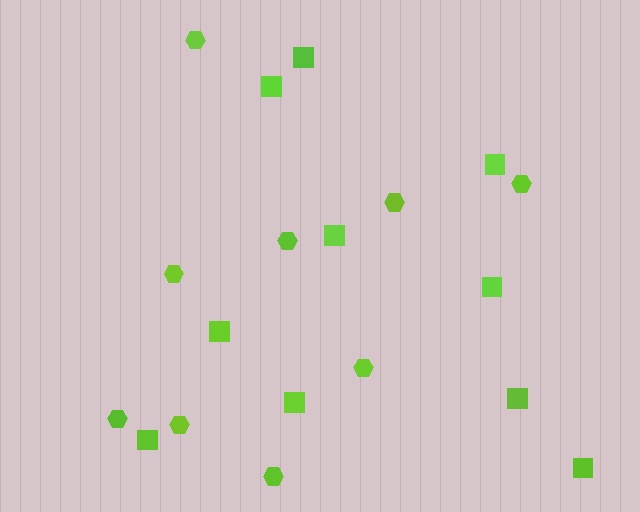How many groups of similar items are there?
There are 2 groups: one group of squares (10) and one group of hexagons (9).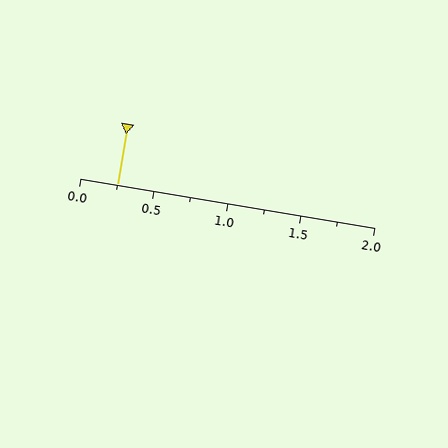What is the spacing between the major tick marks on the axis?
The major ticks are spaced 0.5 apart.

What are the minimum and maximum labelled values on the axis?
The axis runs from 0.0 to 2.0.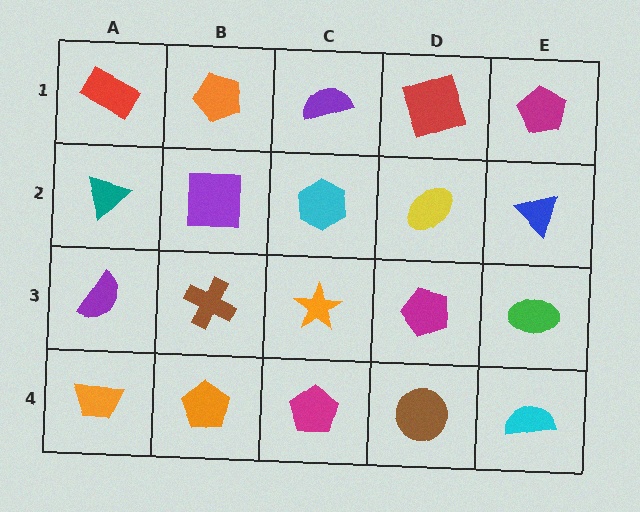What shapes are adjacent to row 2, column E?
A magenta pentagon (row 1, column E), a green ellipse (row 3, column E), a yellow ellipse (row 2, column D).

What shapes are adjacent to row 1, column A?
A teal triangle (row 2, column A), an orange pentagon (row 1, column B).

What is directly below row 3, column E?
A cyan semicircle.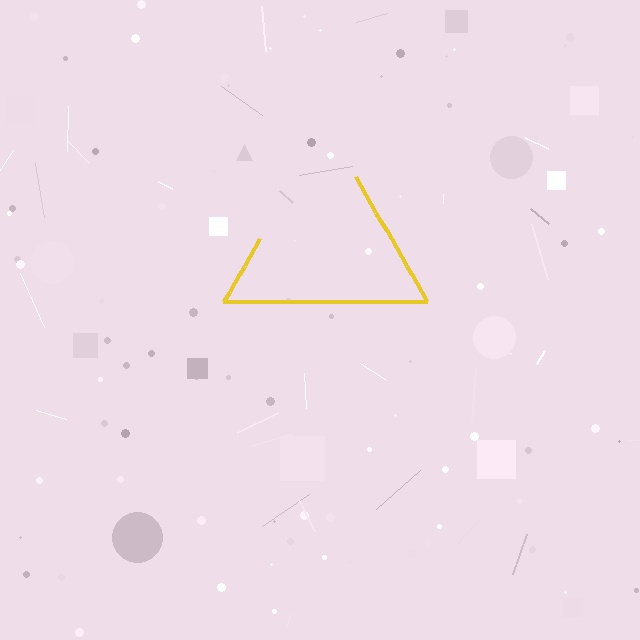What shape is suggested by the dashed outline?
The dashed outline suggests a triangle.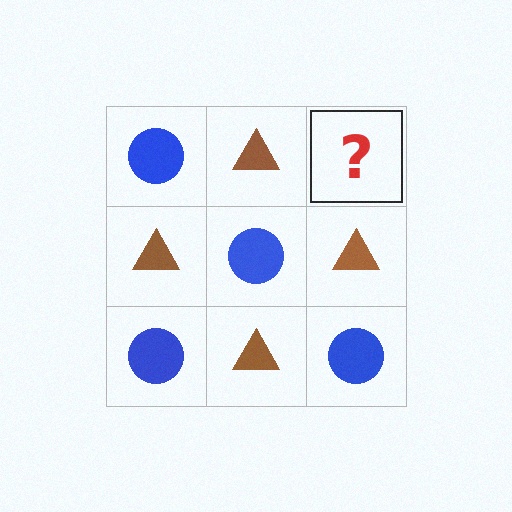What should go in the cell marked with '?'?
The missing cell should contain a blue circle.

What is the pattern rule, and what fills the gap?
The rule is that it alternates blue circle and brown triangle in a checkerboard pattern. The gap should be filled with a blue circle.